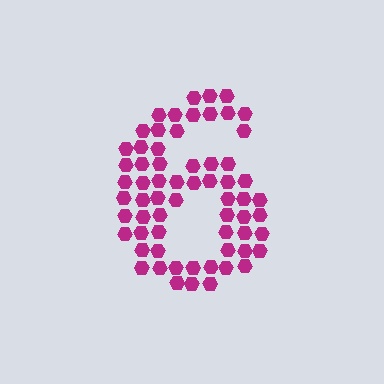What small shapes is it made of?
It is made of small hexagons.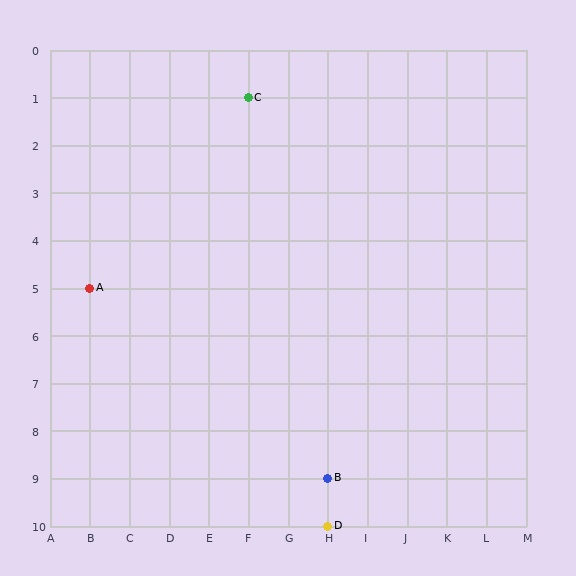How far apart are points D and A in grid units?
Points D and A are 6 columns and 5 rows apart (about 7.8 grid units diagonally).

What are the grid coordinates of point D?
Point D is at grid coordinates (H, 10).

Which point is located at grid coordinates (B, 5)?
Point A is at (B, 5).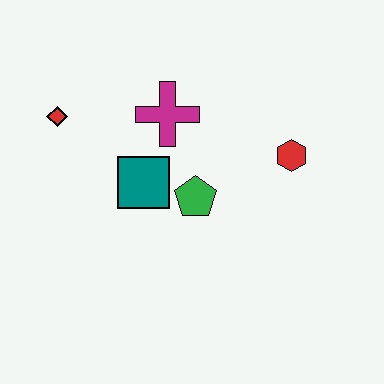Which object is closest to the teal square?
The green pentagon is closest to the teal square.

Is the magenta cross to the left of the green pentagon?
Yes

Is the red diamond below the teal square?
No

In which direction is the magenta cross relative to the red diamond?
The magenta cross is to the right of the red diamond.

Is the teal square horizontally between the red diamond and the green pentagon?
Yes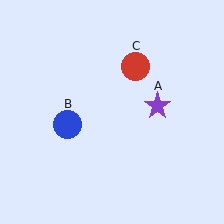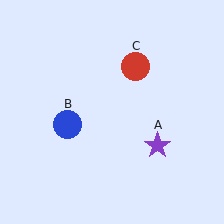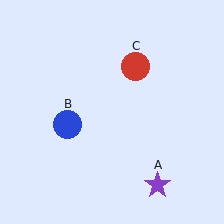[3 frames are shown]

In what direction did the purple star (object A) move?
The purple star (object A) moved down.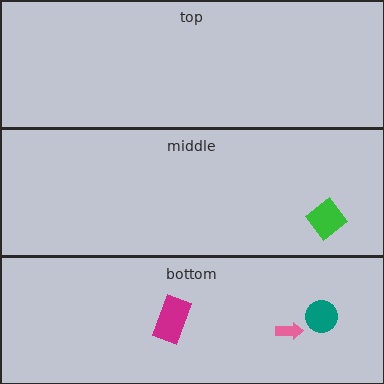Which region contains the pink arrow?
The bottom region.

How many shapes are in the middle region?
1.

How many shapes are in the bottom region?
3.